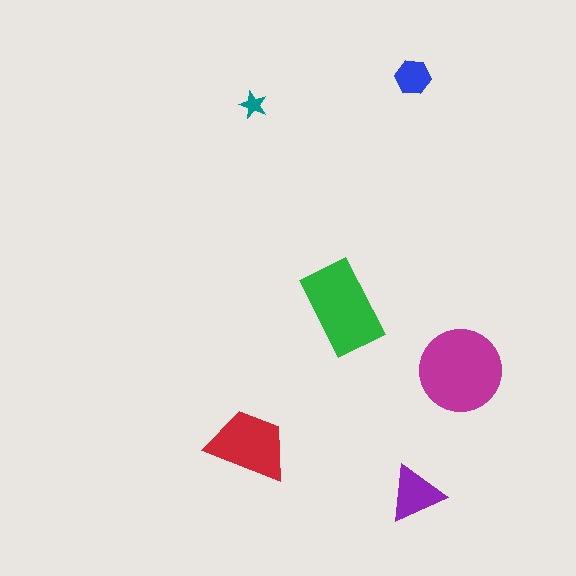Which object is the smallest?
The teal star.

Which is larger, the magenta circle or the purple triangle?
The magenta circle.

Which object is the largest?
The magenta circle.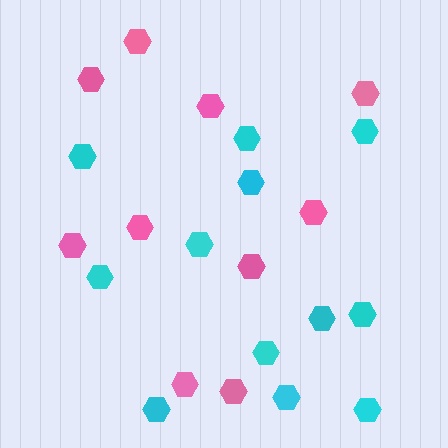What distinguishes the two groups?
There are 2 groups: one group of pink hexagons (10) and one group of cyan hexagons (12).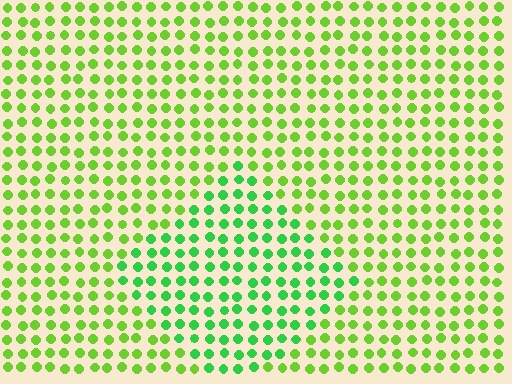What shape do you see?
I see a diamond.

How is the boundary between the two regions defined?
The boundary is defined purely by a slight shift in hue (about 32 degrees). Spacing, size, and orientation are identical on both sides.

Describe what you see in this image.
The image is filled with small lime elements in a uniform arrangement. A diamond-shaped region is visible where the elements are tinted to a slightly different hue, forming a subtle color boundary.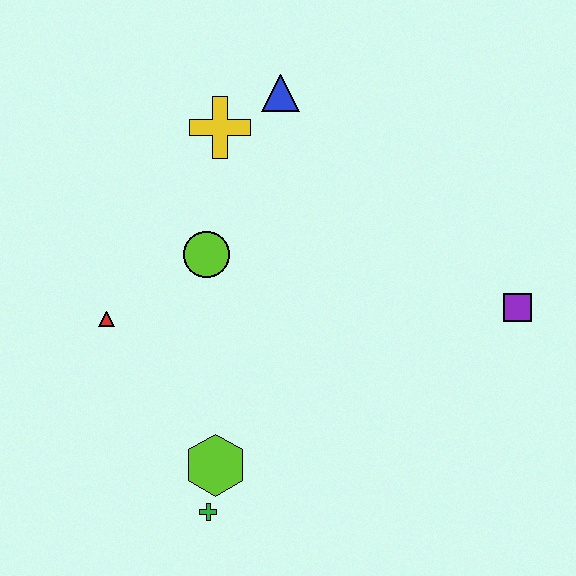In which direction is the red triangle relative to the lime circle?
The red triangle is to the left of the lime circle.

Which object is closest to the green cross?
The lime hexagon is closest to the green cross.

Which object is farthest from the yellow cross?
The green cross is farthest from the yellow cross.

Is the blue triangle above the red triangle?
Yes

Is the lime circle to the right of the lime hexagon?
No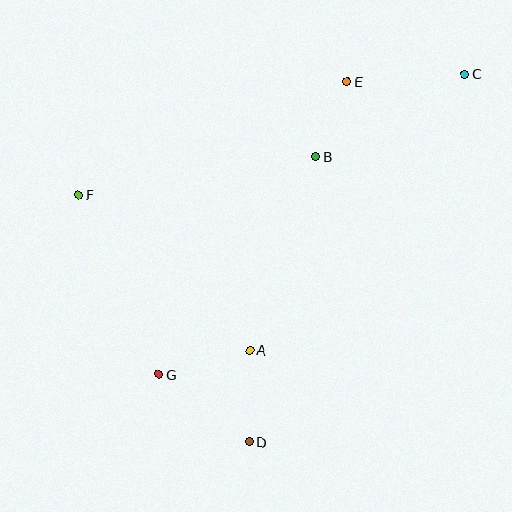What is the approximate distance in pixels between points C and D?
The distance between C and D is approximately 426 pixels.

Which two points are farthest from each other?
Points C and G are farthest from each other.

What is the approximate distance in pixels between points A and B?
The distance between A and B is approximately 205 pixels.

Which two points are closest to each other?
Points B and E are closest to each other.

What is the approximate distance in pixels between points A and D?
The distance between A and D is approximately 91 pixels.